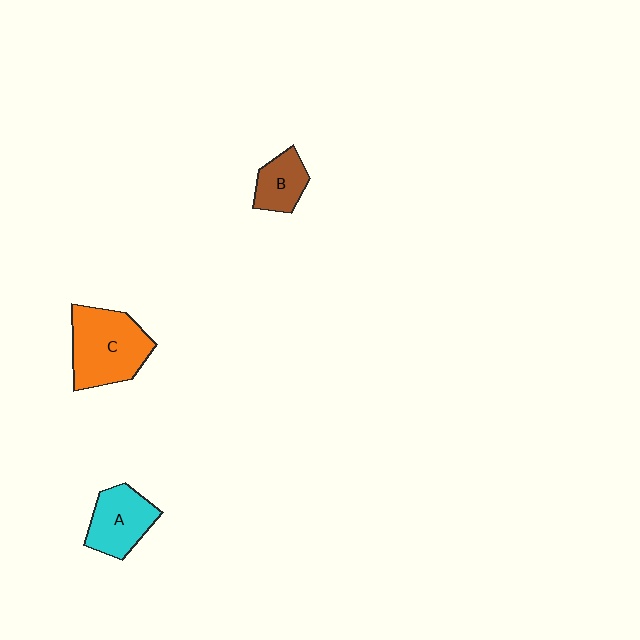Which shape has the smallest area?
Shape B (brown).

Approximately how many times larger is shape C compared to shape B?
Approximately 2.1 times.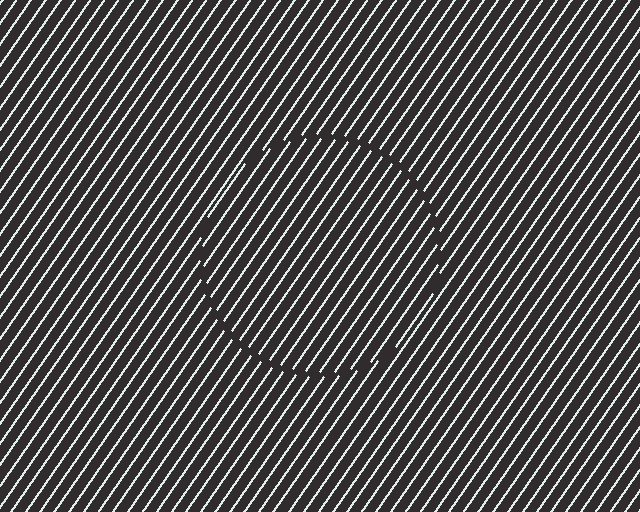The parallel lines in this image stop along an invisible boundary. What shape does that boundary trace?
An illusory circle. The interior of the shape contains the same grating, shifted by half a period — the contour is defined by the phase discontinuity where line-ends from the inner and outer gratings abut.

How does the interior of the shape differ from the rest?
The interior of the shape contains the same grating, shifted by half a period — the contour is defined by the phase discontinuity where line-ends from the inner and outer gratings abut.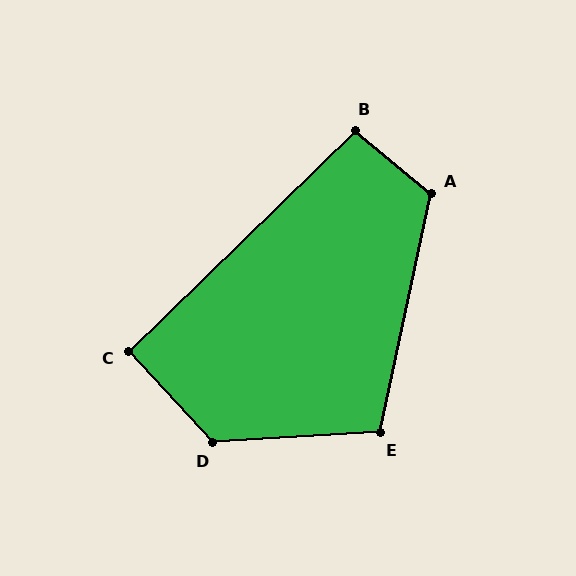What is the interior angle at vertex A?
Approximately 118 degrees (obtuse).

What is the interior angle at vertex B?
Approximately 96 degrees (obtuse).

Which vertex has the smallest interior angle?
C, at approximately 92 degrees.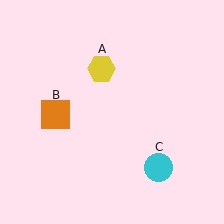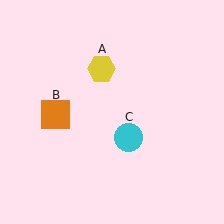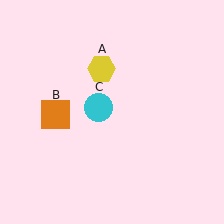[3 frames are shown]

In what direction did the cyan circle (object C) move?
The cyan circle (object C) moved up and to the left.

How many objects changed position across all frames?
1 object changed position: cyan circle (object C).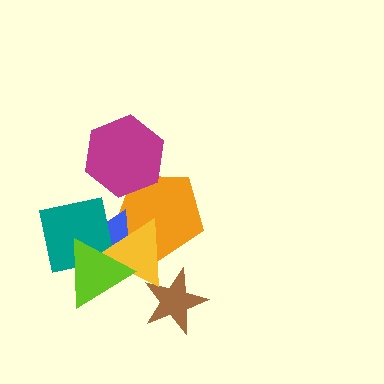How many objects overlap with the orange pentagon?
3 objects overlap with the orange pentagon.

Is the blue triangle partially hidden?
Yes, it is partially covered by another shape.